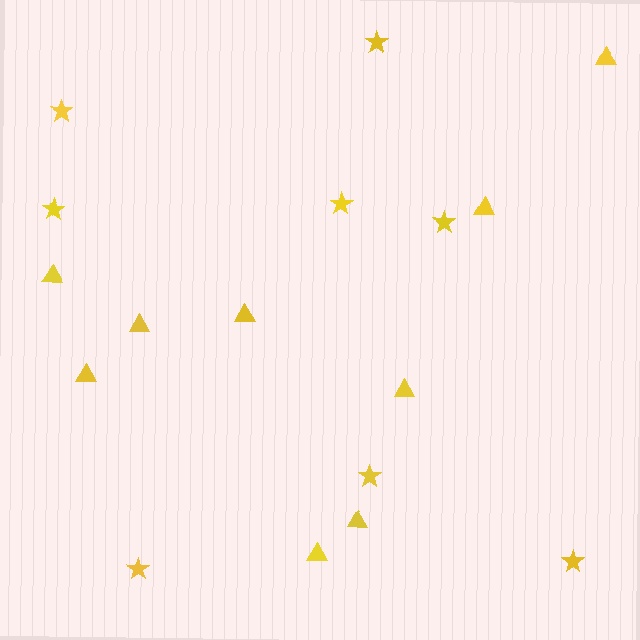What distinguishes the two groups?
There are 2 groups: one group of triangles (9) and one group of stars (8).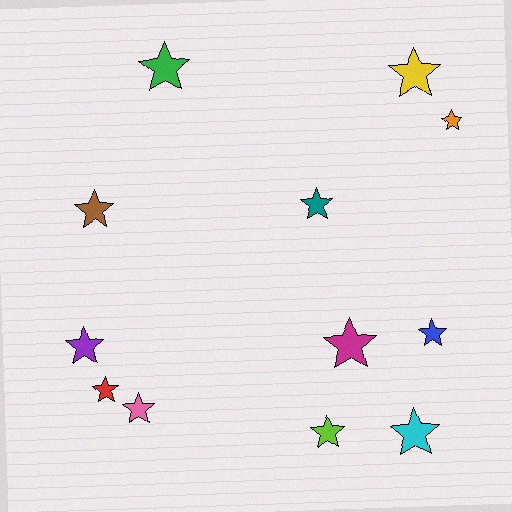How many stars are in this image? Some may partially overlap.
There are 12 stars.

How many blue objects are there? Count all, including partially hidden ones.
There is 1 blue object.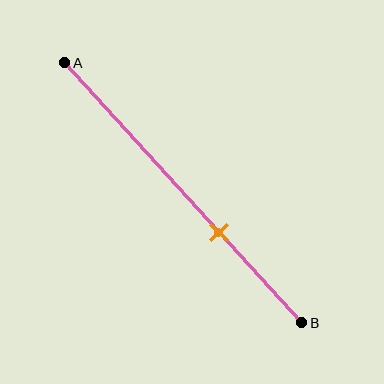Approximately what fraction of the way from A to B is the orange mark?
The orange mark is approximately 65% of the way from A to B.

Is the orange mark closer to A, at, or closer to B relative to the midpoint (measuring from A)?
The orange mark is closer to point B than the midpoint of segment AB.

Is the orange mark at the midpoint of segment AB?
No, the mark is at about 65% from A, not at the 50% midpoint.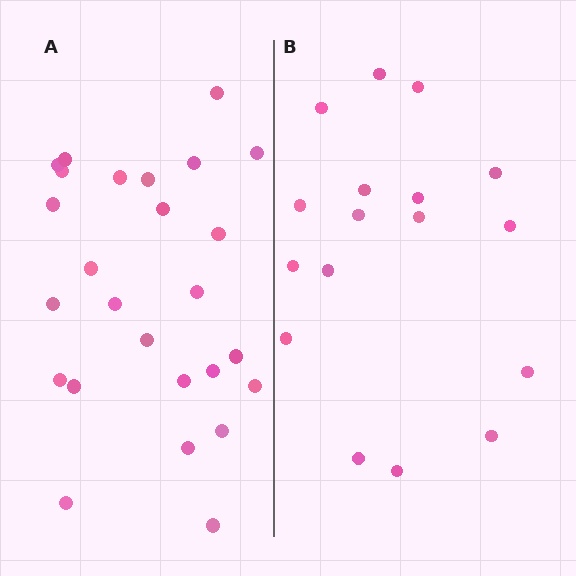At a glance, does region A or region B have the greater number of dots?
Region A (the left region) has more dots.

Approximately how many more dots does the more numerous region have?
Region A has roughly 8 or so more dots than region B.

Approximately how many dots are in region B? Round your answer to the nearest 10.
About 20 dots. (The exact count is 17, which rounds to 20.)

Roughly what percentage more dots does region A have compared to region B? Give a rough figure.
About 55% more.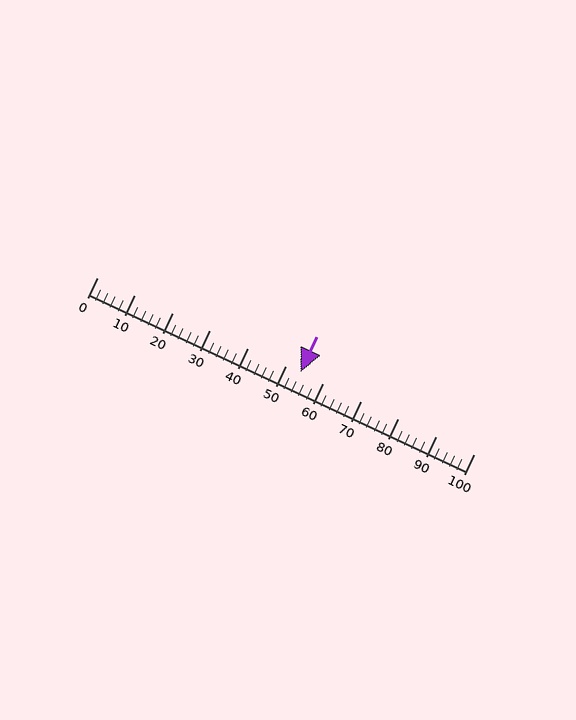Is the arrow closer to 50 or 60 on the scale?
The arrow is closer to 50.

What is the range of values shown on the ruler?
The ruler shows values from 0 to 100.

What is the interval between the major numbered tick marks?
The major tick marks are spaced 10 units apart.